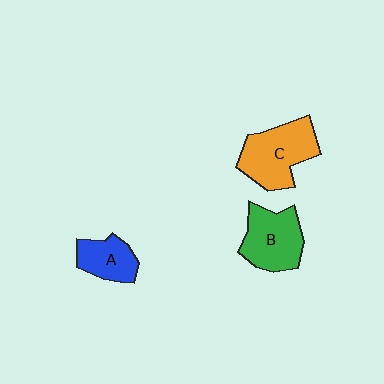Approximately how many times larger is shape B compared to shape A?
Approximately 1.5 times.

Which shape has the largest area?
Shape C (orange).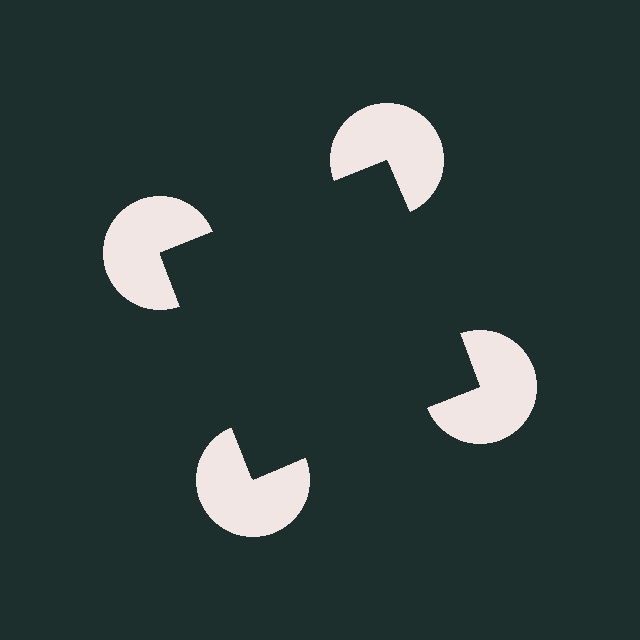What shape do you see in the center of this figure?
An illusory square — its edges are inferred from the aligned wedge cuts in the pac-man discs, not physically drawn.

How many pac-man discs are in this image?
There are 4 — one at each vertex of the illusory square.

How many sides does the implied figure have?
4 sides.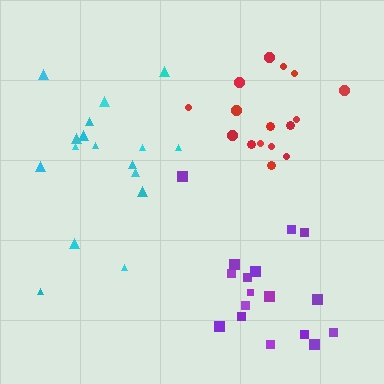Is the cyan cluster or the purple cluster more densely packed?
Cyan.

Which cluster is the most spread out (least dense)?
Purple.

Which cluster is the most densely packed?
Red.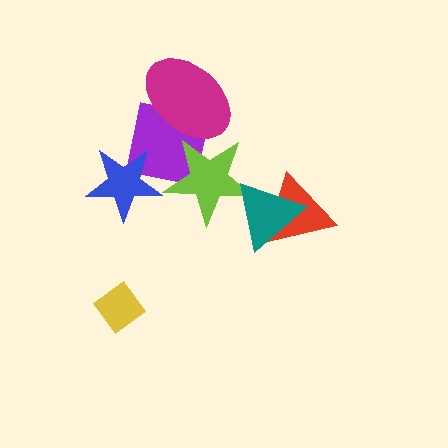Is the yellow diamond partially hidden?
No, no other shape covers it.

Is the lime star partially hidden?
Yes, it is partially covered by another shape.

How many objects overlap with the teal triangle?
2 objects overlap with the teal triangle.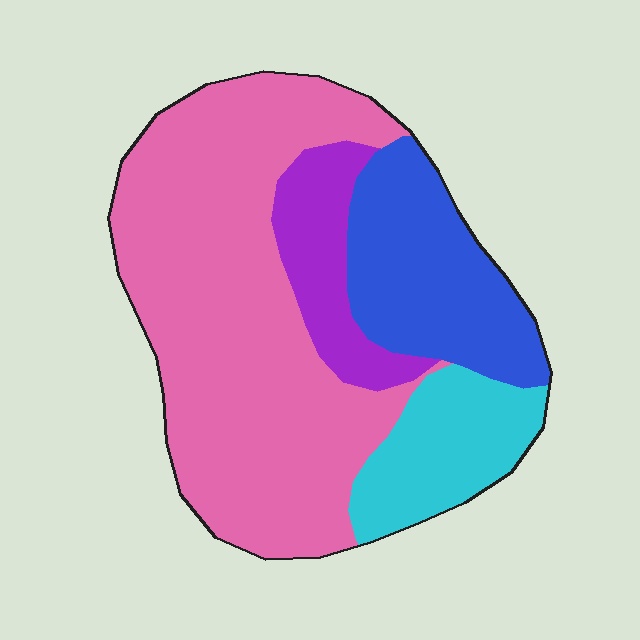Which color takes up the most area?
Pink, at roughly 55%.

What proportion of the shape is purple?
Purple takes up about one tenth (1/10) of the shape.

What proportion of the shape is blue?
Blue takes up about one fifth (1/5) of the shape.